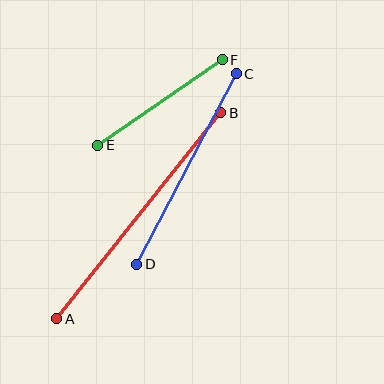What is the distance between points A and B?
The distance is approximately 264 pixels.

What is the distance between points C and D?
The distance is approximately 215 pixels.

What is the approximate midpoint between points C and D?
The midpoint is at approximately (187, 169) pixels.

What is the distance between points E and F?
The distance is approximately 151 pixels.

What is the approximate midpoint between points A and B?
The midpoint is at approximately (139, 216) pixels.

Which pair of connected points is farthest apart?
Points A and B are farthest apart.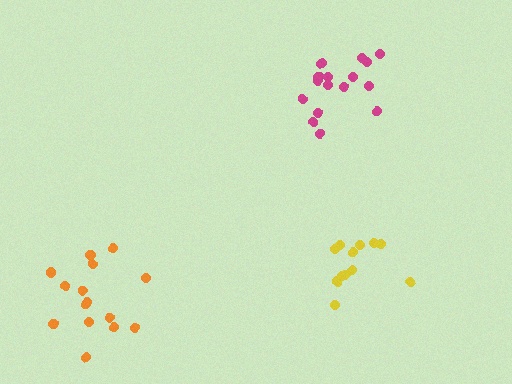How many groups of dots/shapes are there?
There are 3 groups.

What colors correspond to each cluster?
The clusters are colored: magenta, orange, yellow.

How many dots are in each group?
Group 1: 16 dots, Group 2: 15 dots, Group 3: 12 dots (43 total).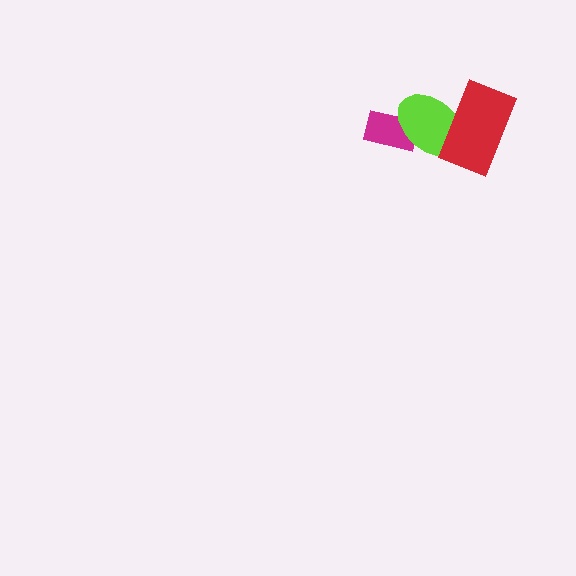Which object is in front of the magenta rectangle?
The lime ellipse is in front of the magenta rectangle.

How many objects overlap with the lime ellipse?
2 objects overlap with the lime ellipse.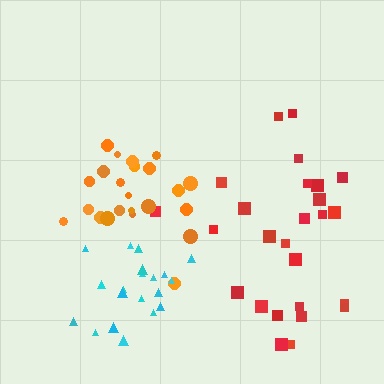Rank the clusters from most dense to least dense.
orange, cyan, red.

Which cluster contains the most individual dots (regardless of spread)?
Red (26).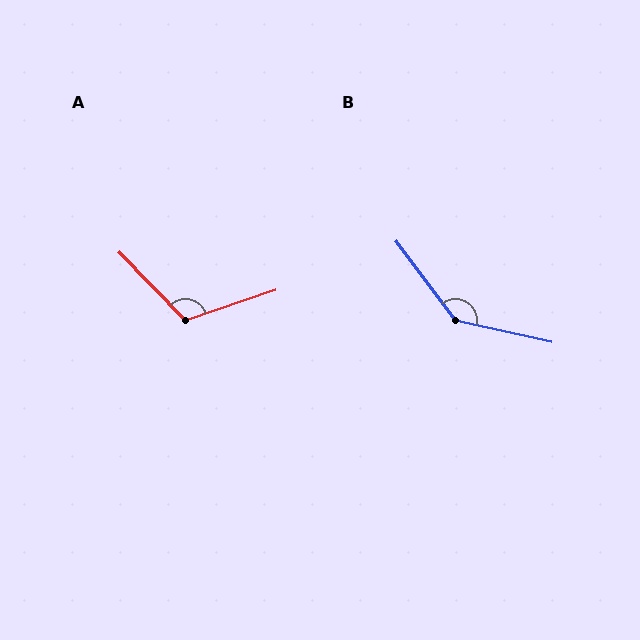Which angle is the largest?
B, at approximately 139 degrees.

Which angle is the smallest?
A, at approximately 115 degrees.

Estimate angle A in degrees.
Approximately 115 degrees.